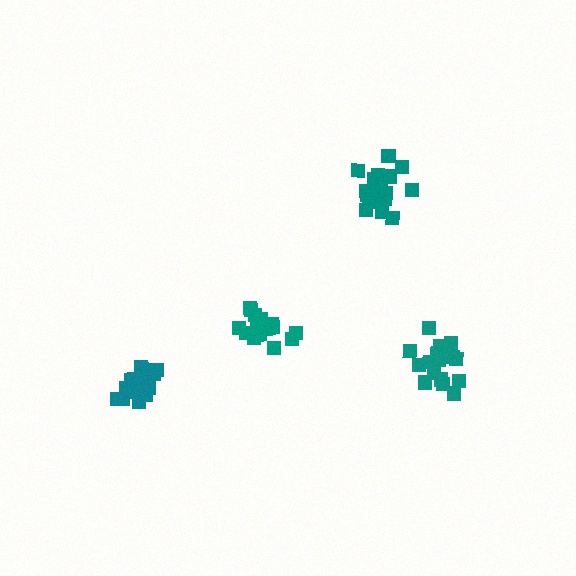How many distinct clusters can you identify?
There are 4 distinct clusters.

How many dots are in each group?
Group 1: 15 dots, Group 2: 20 dots, Group 3: 18 dots, Group 4: 20 dots (73 total).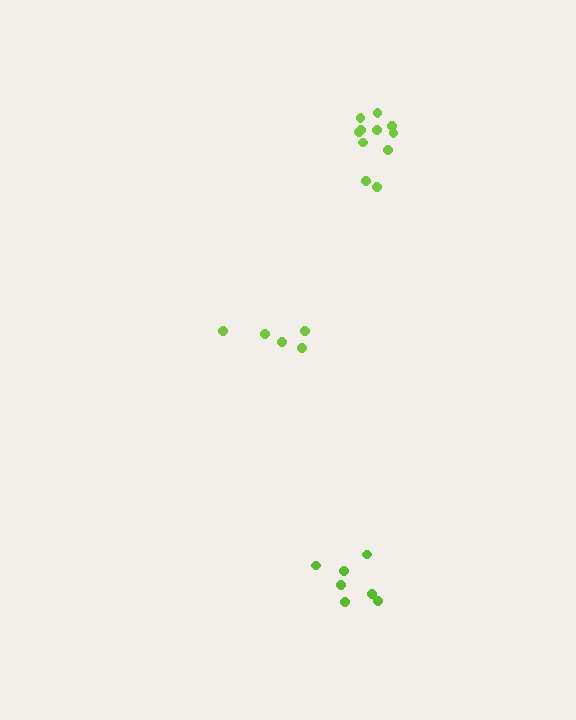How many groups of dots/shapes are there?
There are 3 groups.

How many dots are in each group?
Group 1: 5 dots, Group 2: 11 dots, Group 3: 7 dots (23 total).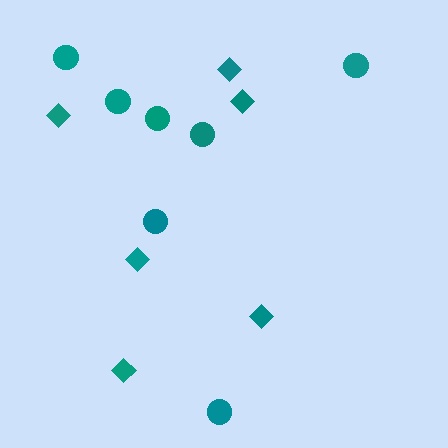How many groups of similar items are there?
There are 2 groups: one group of circles (7) and one group of diamonds (6).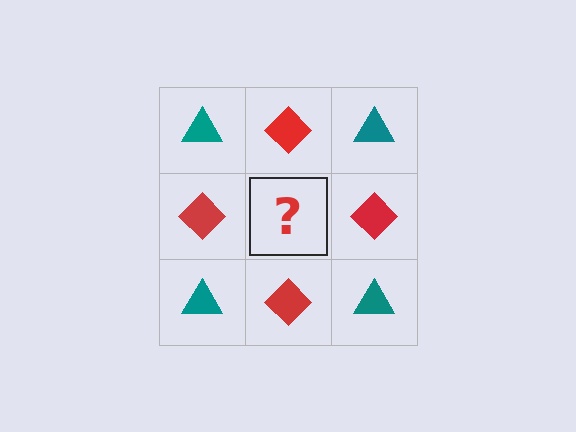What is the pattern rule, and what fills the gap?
The rule is that it alternates teal triangle and red diamond in a checkerboard pattern. The gap should be filled with a teal triangle.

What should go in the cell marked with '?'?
The missing cell should contain a teal triangle.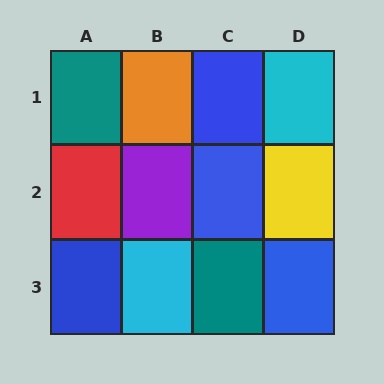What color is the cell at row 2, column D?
Yellow.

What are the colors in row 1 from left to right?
Teal, orange, blue, cyan.